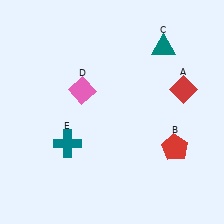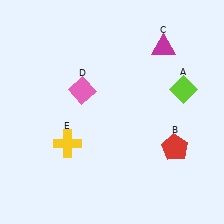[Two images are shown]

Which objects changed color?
A changed from red to lime. C changed from teal to magenta. E changed from teal to yellow.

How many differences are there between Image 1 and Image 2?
There are 3 differences between the two images.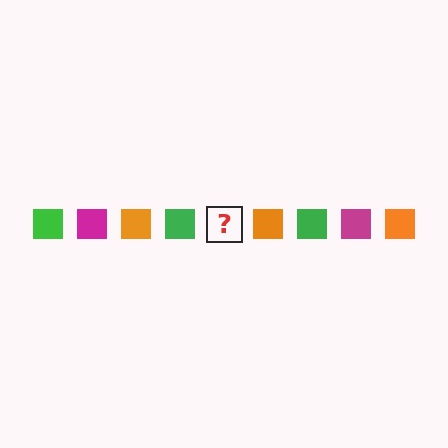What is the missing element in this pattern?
The missing element is a magenta square.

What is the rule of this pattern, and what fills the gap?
The rule is that the pattern cycles through green, magenta, orange squares. The gap should be filled with a magenta square.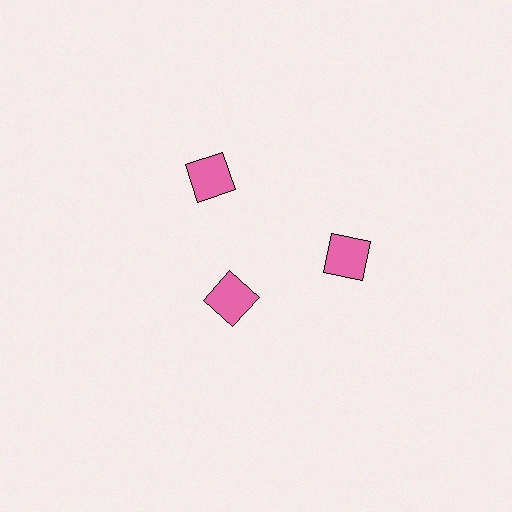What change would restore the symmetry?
The symmetry would be restored by moving it outward, back onto the ring so that all 3 squares sit at equal angles and equal distance from the center.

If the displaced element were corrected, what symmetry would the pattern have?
It would have 3-fold rotational symmetry — the pattern would map onto itself every 120 degrees.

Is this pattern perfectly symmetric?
No. The 3 pink squares are arranged in a ring, but one element near the 7 o'clock position is pulled inward toward the center, breaking the 3-fold rotational symmetry.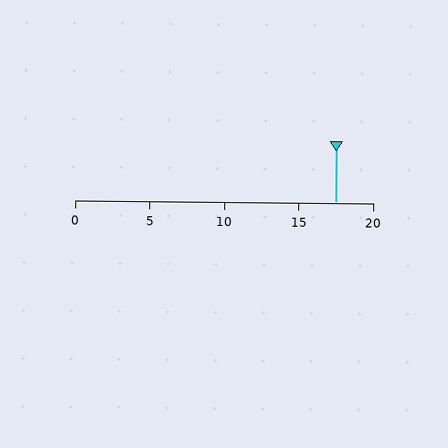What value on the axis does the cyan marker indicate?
The marker indicates approximately 17.5.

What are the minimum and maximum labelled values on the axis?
The axis runs from 0 to 20.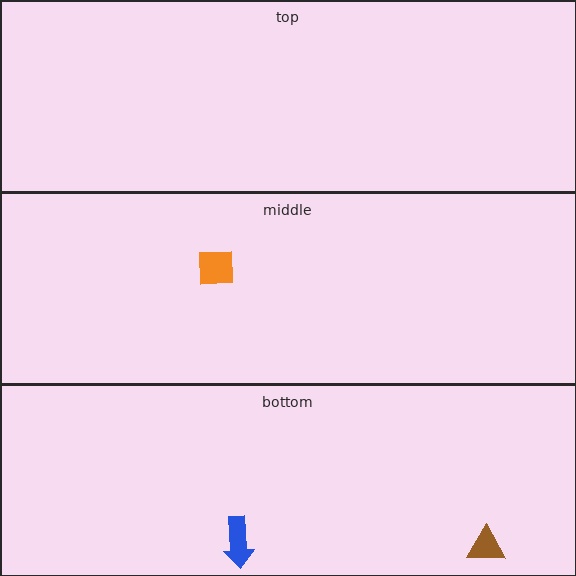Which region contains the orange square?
The middle region.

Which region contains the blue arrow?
The bottom region.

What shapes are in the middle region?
The orange square.